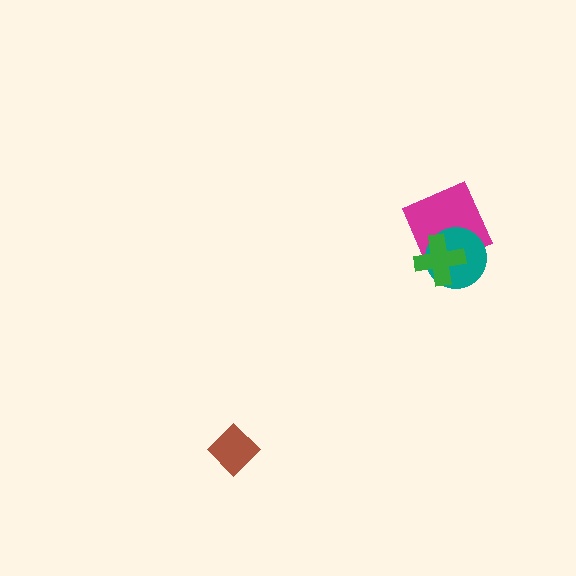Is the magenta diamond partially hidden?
Yes, it is partially covered by another shape.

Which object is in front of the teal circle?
The green cross is in front of the teal circle.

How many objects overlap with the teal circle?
2 objects overlap with the teal circle.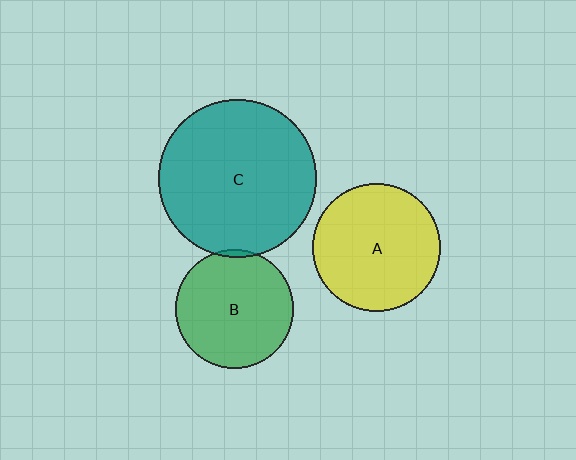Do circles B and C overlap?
Yes.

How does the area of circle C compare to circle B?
Approximately 1.8 times.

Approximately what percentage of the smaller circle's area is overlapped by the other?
Approximately 5%.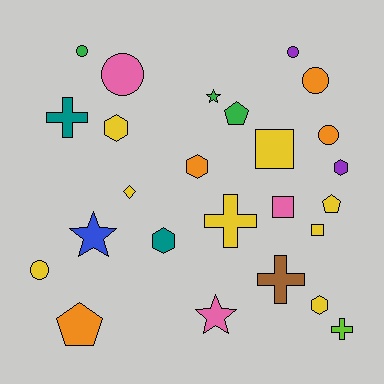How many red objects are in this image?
There are no red objects.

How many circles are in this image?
There are 6 circles.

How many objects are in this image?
There are 25 objects.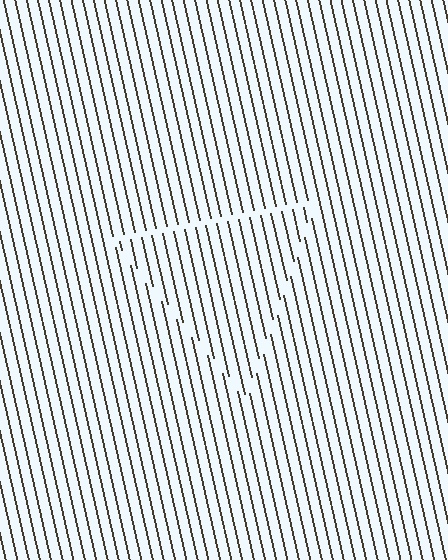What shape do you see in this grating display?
An illusory triangle. The interior of the shape contains the same grating, shifted by half a period — the contour is defined by the phase discontinuity where line-ends from the inner and outer gratings abut.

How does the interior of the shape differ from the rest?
The interior of the shape contains the same grating, shifted by half a period — the contour is defined by the phase discontinuity where line-ends from the inner and outer gratings abut.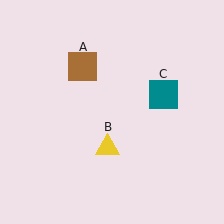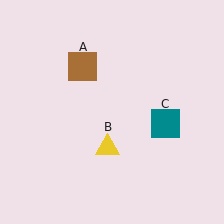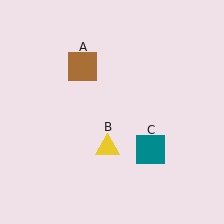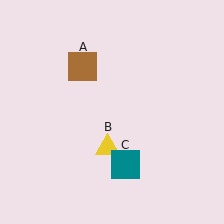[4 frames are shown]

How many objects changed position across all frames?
1 object changed position: teal square (object C).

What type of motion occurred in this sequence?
The teal square (object C) rotated clockwise around the center of the scene.